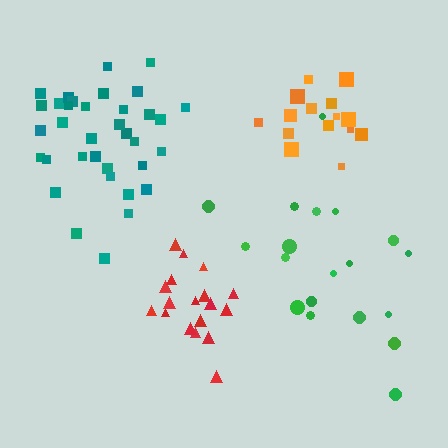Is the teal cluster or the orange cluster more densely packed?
Orange.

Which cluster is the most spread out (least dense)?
Green.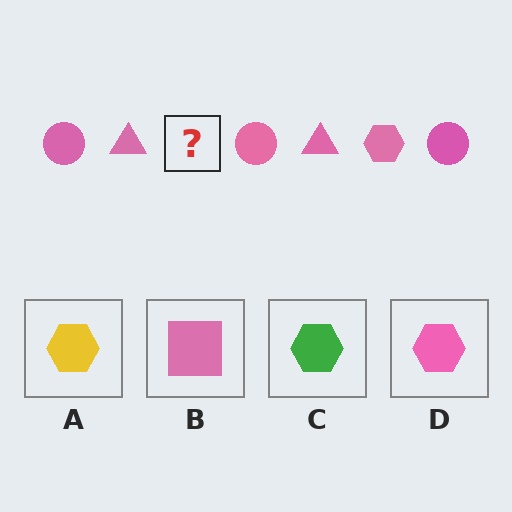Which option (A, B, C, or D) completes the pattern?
D.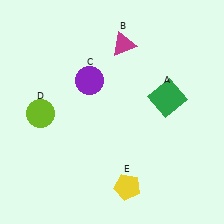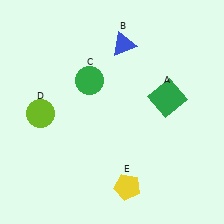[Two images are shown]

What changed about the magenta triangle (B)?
In Image 1, B is magenta. In Image 2, it changed to blue.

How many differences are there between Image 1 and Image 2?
There are 2 differences between the two images.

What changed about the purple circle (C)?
In Image 1, C is purple. In Image 2, it changed to green.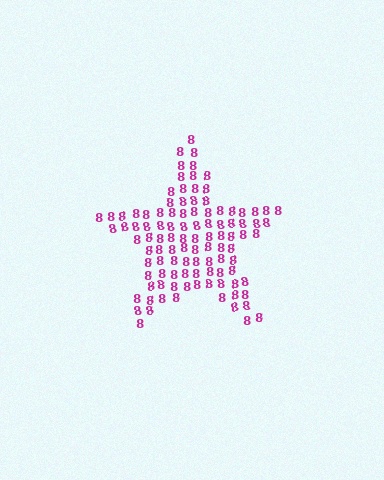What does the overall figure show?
The overall figure shows a star.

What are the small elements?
The small elements are digit 8's.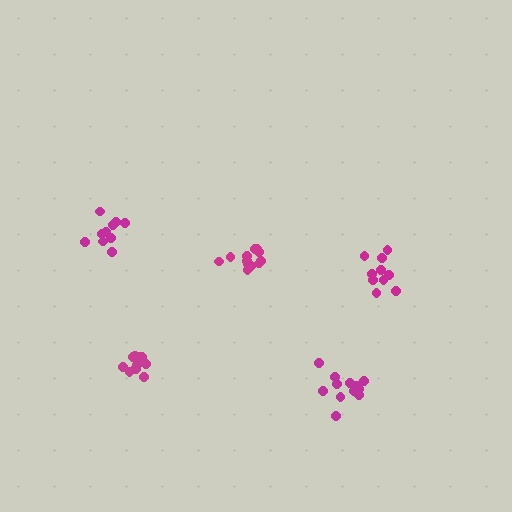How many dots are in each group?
Group 1: 13 dots, Group 2: 10 dots, Group 3: 11 dots, Group 4: 13 dots, Group 5: 10 dots (57 total).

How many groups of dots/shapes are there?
There are 5 groups.